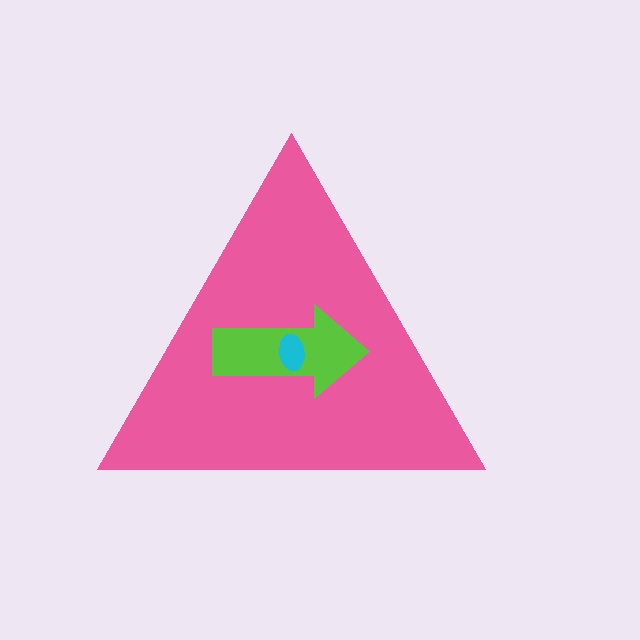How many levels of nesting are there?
3.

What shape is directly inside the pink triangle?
The lime arrow.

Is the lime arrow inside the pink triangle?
Yes.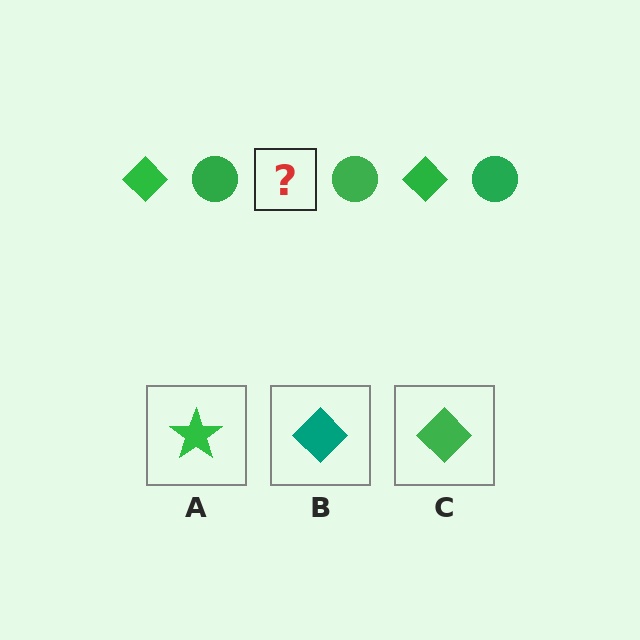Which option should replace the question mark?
Option C.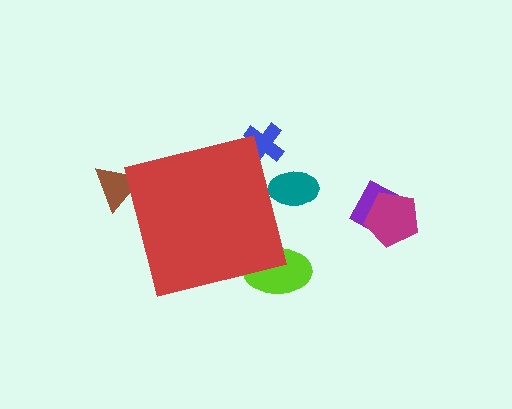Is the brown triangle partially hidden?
Yes, the brown triangle is partially hidden behind the red square.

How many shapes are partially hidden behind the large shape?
4 shapes are partially hidden.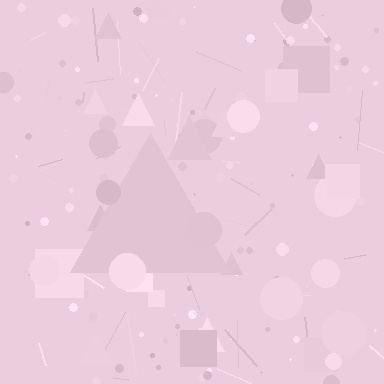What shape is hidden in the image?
A triangle is hidden in the image.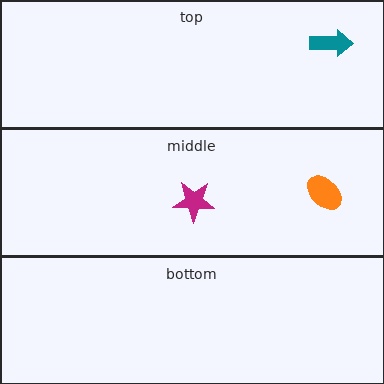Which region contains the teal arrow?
The top region.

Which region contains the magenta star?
The middle region.